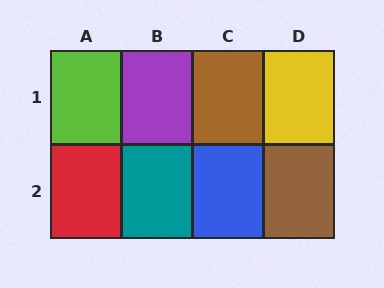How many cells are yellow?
1 cell is yellow.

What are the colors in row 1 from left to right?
Lime, purple, brown, yellow.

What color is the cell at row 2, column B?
Teal.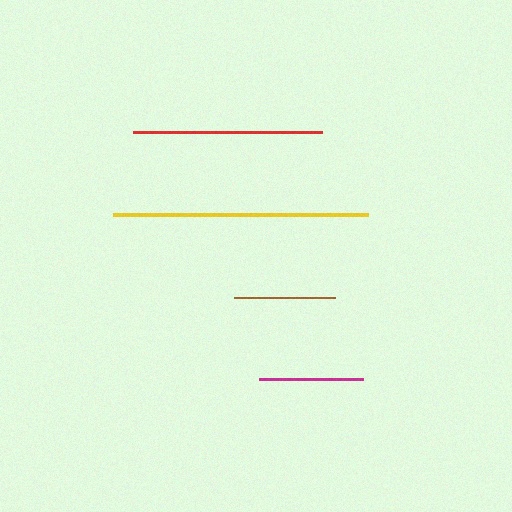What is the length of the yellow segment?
The yellow segment is approximately 255 pixels long.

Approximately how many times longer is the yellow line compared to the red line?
The yellow line is approximately 1.3 times the length of the red line.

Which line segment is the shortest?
The brown line is the shortest at approximately 101 pixels.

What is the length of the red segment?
The red segment is approximately 189 pixels long.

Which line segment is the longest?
The yellow line is the longest at approximately 255 pixels.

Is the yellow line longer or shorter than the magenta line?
The yellow line is longer than the magenta line.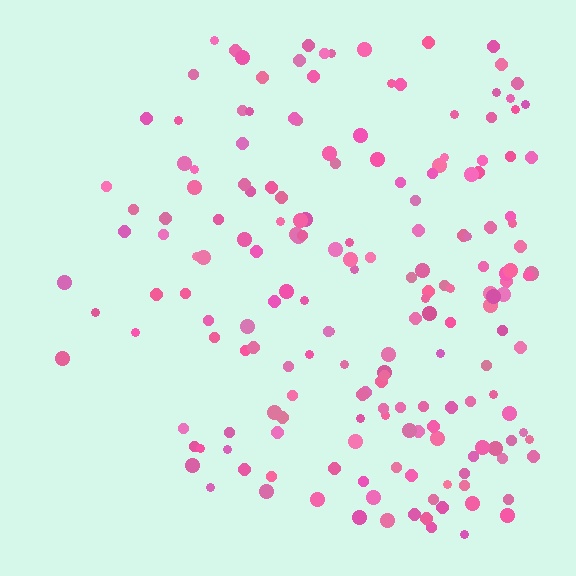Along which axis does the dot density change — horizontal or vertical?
Horizontal.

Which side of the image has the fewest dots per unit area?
The left.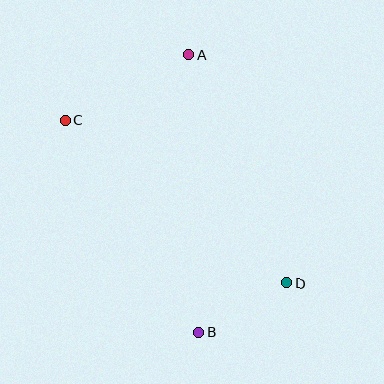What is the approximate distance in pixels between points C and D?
The distance between C and D is approximately 275 pixels.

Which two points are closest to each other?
Points B and D are closest to each other.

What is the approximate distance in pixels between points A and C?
The distance between A and C is approximately 140 pixels.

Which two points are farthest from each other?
Points A and B are farthest from each other.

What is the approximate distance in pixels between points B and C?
The distance between B and C is approximately 250 pixels.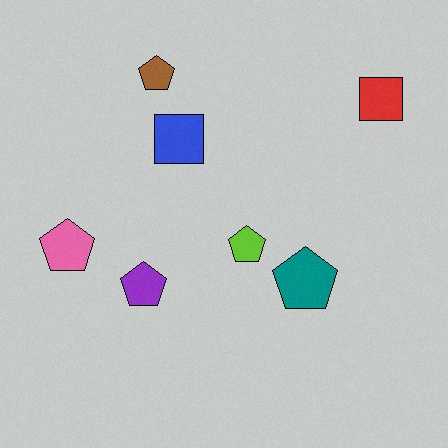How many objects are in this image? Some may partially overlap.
There are 7 objects.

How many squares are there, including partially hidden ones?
There are 2 squares.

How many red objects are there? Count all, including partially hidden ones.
There is 1 red object.